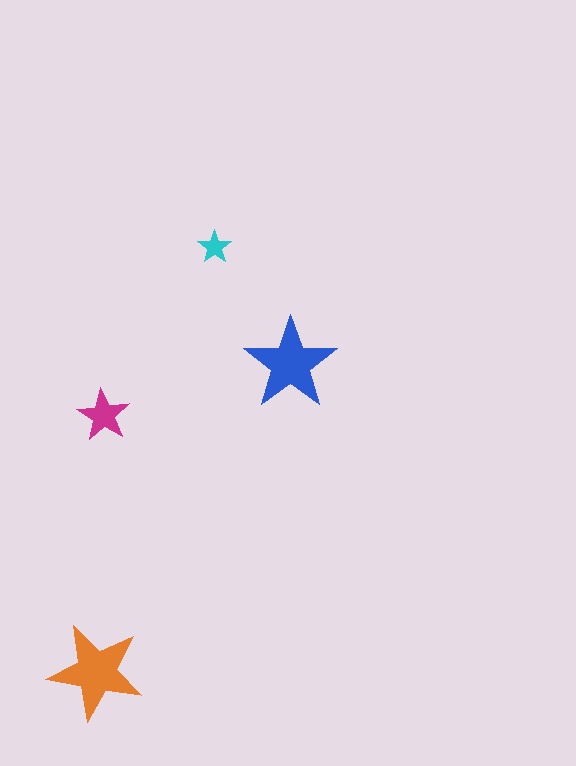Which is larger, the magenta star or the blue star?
The blue one.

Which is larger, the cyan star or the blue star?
The blue one.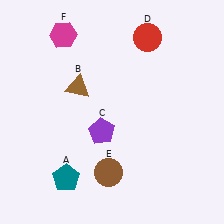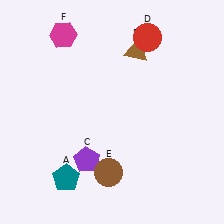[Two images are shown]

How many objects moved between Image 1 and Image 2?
2 objects moved between the two images.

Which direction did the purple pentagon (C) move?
The purple pentagon (C) moved down.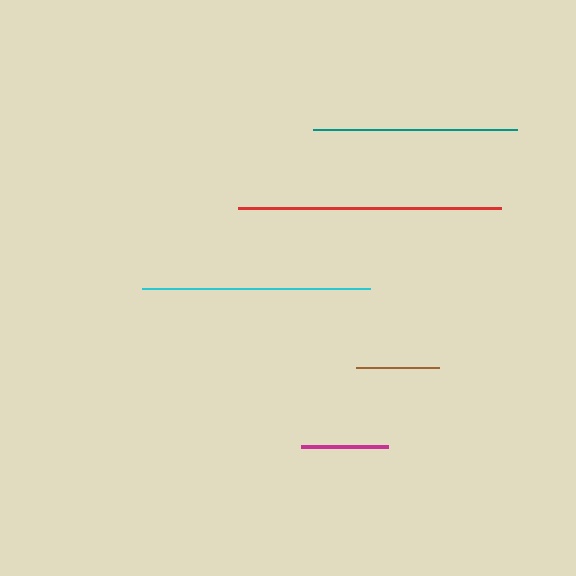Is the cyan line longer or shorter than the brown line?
The cyan line is longer than the brown line.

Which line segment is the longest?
The red line is the longest at approximately 262 pixels.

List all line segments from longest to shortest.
From longest to shortest: red, cyan, teal, magenta, brown.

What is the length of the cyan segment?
The cyan segment is approximately 228 pixels long.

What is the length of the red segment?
The red segment is approximately 262 pixels long.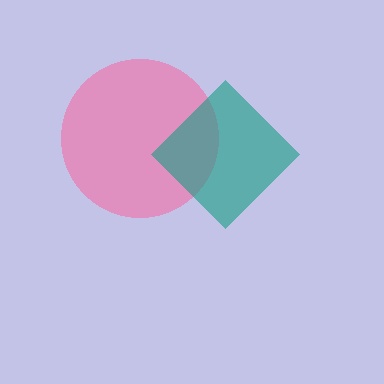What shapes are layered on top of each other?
The layered shapes are: a pink circle, a teal diamond.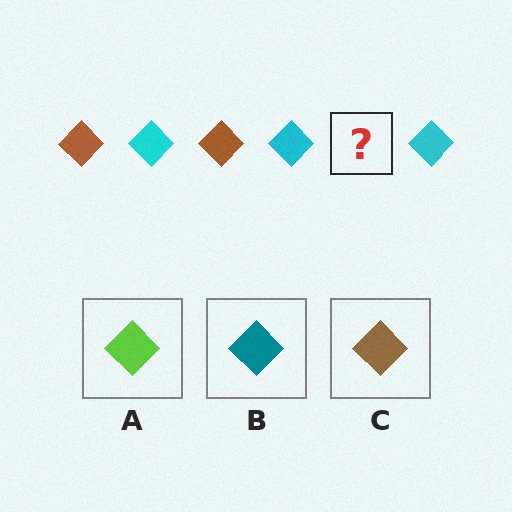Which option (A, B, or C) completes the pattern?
C.